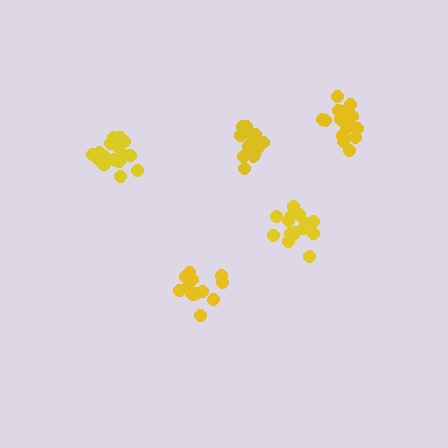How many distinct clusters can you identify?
There are 5 distinct clusters.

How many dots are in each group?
Group 1: 15 dots, Group 2: 13 dots, Group 3: 16 dots, Group 4: 18 dots, Group 5: 16 dots (78 total).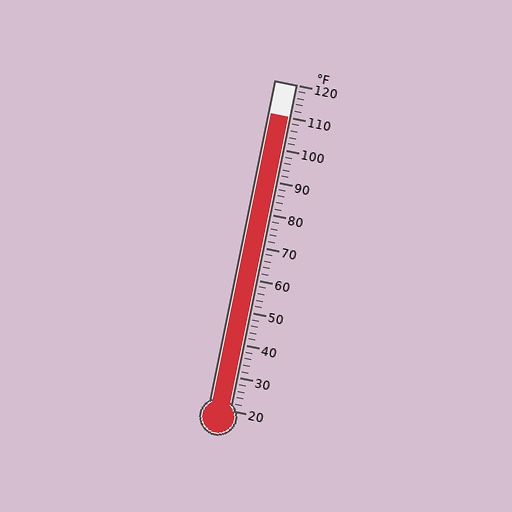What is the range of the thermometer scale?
The thermometer scale ranges from 20°F to 120°F.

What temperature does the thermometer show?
The thermometer shows approximately 110°F.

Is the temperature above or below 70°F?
The temperature is above 70°F.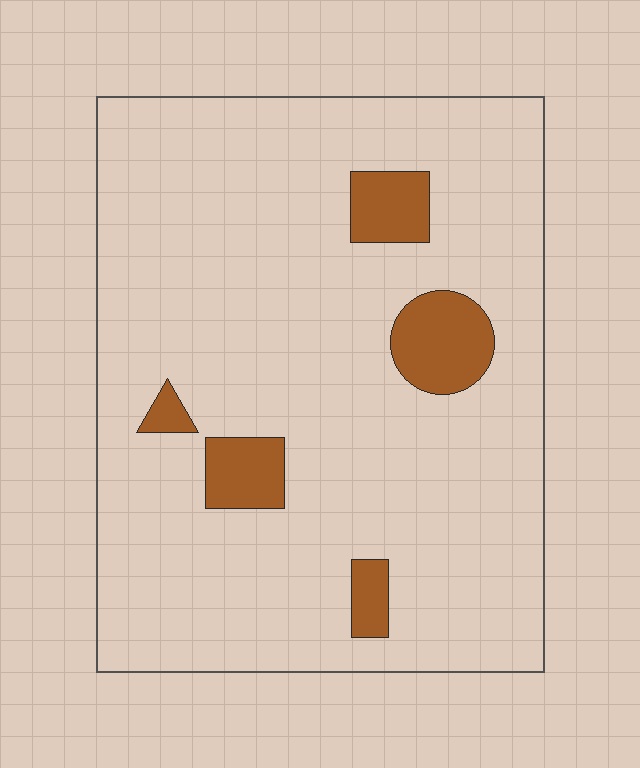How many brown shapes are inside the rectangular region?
5.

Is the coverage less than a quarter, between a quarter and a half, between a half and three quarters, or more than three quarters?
Less than a quarter.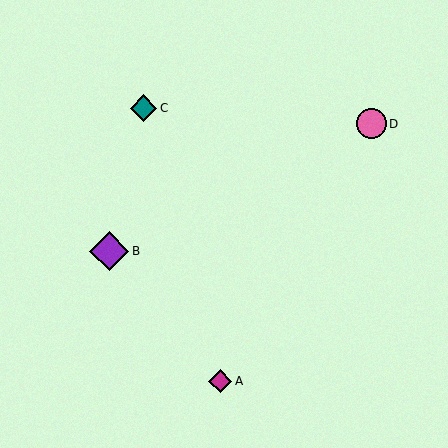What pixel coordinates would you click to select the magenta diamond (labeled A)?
Click at (220, 381) to select the magenta diamond A.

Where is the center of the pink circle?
The center of the pink circle is at (371, 124).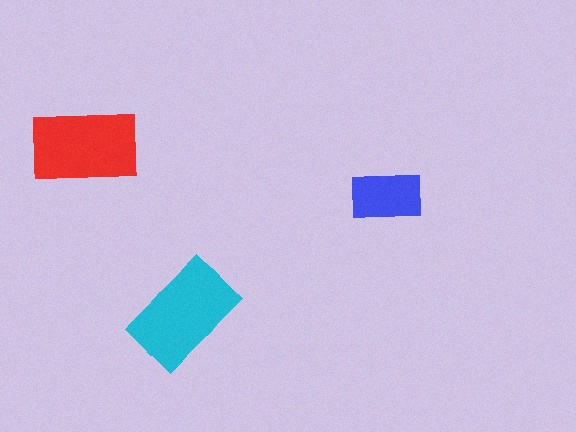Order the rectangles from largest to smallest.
the cyan one, the red one, the blue one.